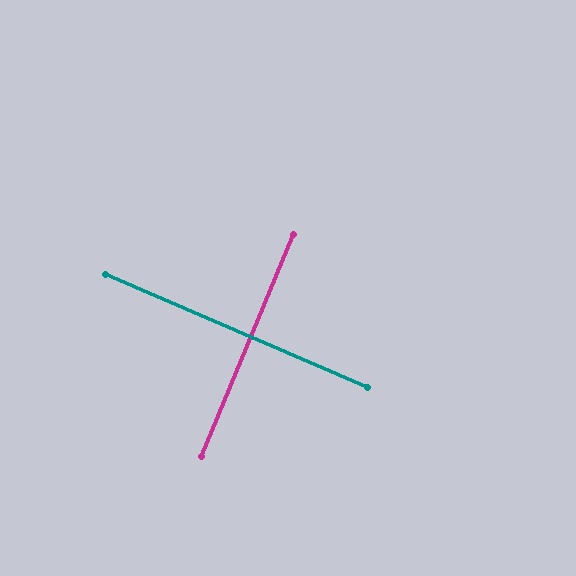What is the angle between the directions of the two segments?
Approximately 89 degrees.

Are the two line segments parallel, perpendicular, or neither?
Perpendicular — they meet at approximately 89°.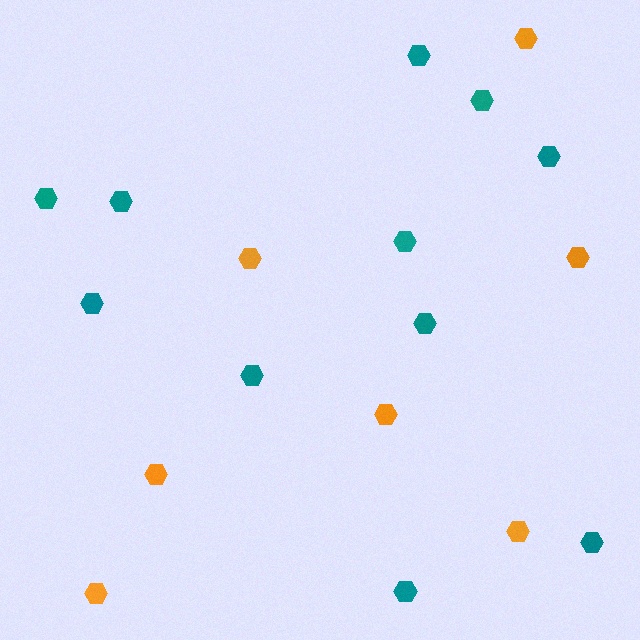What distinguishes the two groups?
There are 2 groups: one group of orange hexagons (7) and one group of teal hexagons (11).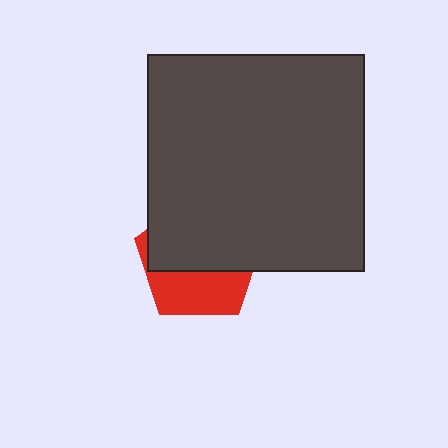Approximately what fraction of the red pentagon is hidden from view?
Roughly 60% of the red pentagon is hidden behind the dark gray square.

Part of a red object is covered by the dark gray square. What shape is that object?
It is a pentagon.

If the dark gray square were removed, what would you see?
You would see the complete red pentagon.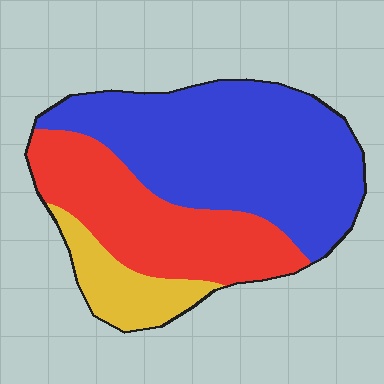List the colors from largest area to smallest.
From largest to smallest: blue, red, yellow.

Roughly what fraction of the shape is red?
Red takes up about one third (1/3) of the shape.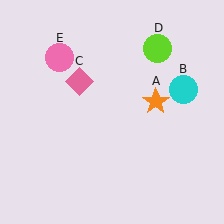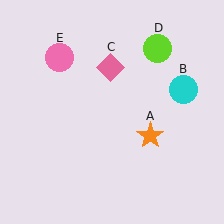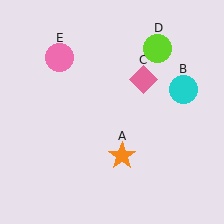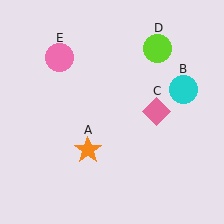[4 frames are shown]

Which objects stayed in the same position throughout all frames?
Cyan circle (object B) and lime circle (object D) and pink circle (object E) remained stationary.